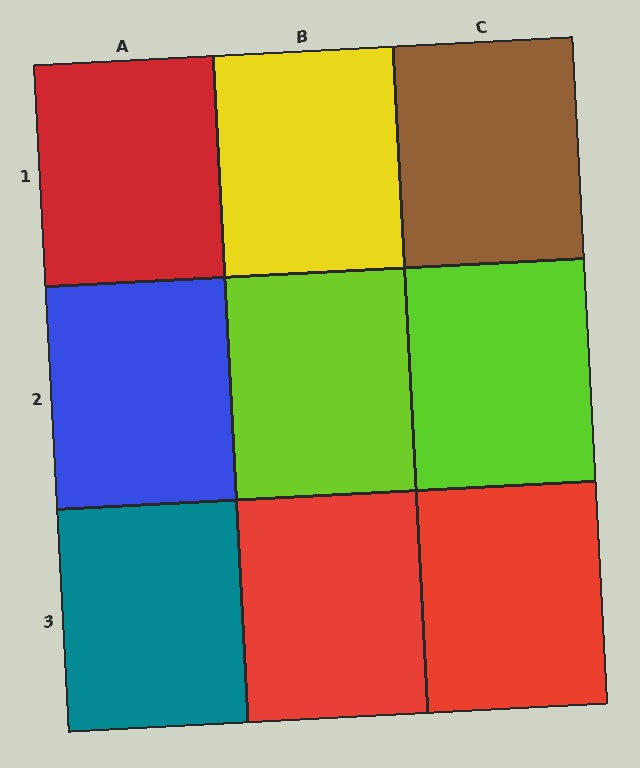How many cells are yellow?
1 cell is yellow.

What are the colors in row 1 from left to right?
Red, yellow, brown.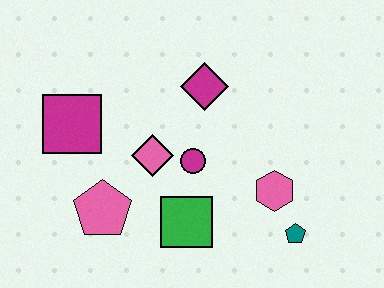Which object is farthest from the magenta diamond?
The teal pentagon is farthest from the magenta diamond.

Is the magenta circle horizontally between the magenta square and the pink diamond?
No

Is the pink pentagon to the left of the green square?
Yes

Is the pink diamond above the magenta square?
No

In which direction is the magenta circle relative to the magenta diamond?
The magenta circle is below the magenta diamond.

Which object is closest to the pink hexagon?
The teal pentagon is closest to the pink hexagon.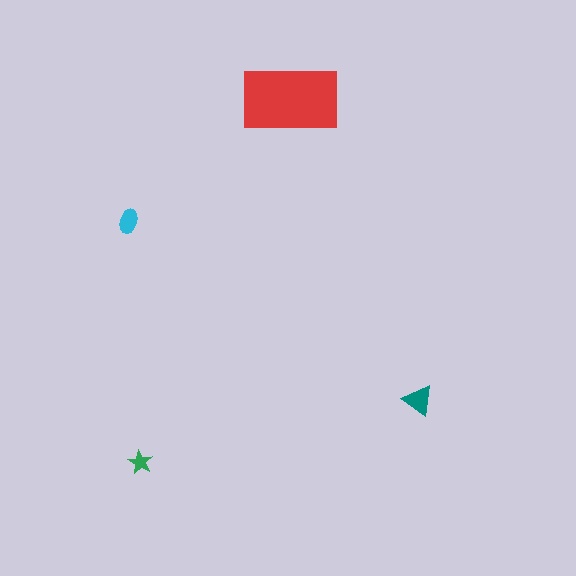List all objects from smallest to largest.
The green star, the cyan ellipse, the teal triangle, the red rectangle.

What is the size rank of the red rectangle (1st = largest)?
1st.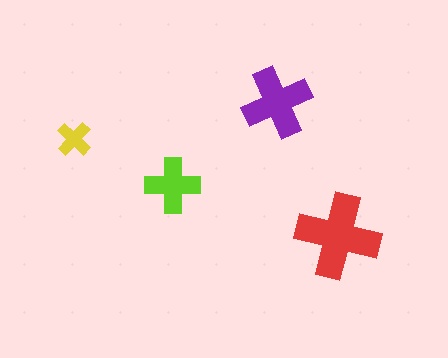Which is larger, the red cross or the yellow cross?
The red one.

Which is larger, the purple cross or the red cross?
The red one.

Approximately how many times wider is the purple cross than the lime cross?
About 1.5 times wider.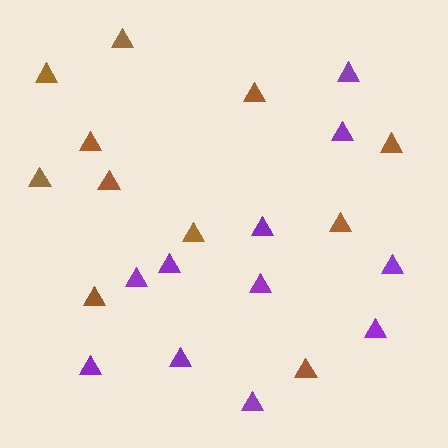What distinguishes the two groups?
There are 2 groups: one group of purple triangles (11) and one group of brown triangles (11).